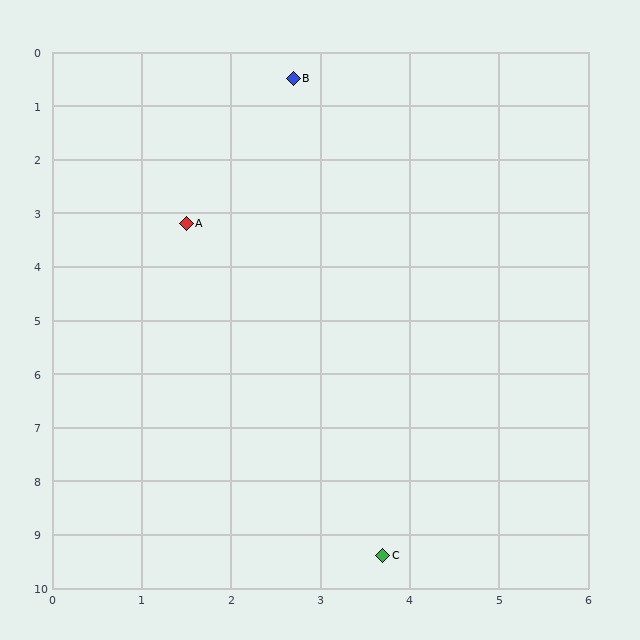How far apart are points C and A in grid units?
Points C and A are about 6.6 grid units apart.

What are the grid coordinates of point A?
Point A is at approximately (1.5, 3.2).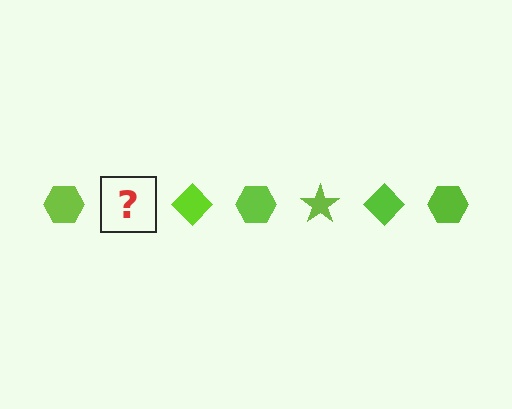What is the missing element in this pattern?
The missing element is a lime star.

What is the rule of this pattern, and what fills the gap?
The rule is that the pattern cycles through hexagon, star, diamond shapes in lime. The gap should be filled with a lime star.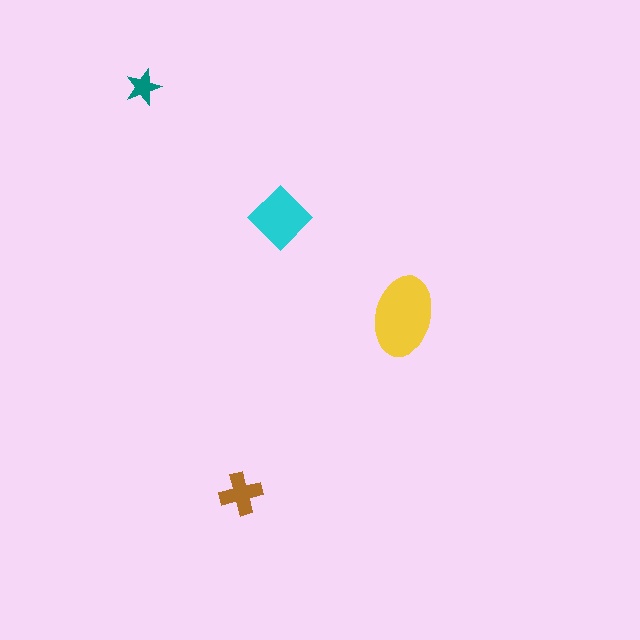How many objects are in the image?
There are 4 objects in the image.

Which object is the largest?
The yellow ellipse.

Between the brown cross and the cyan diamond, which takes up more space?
The cyan diamond.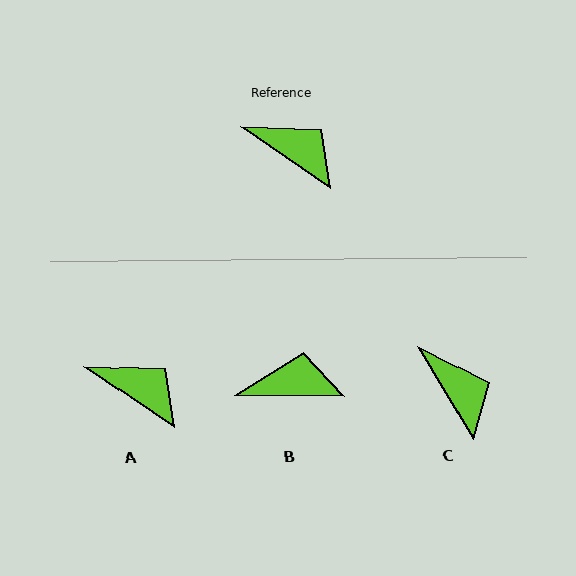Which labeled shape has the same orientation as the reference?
A.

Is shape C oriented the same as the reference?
No, it is off by about 25 degrees.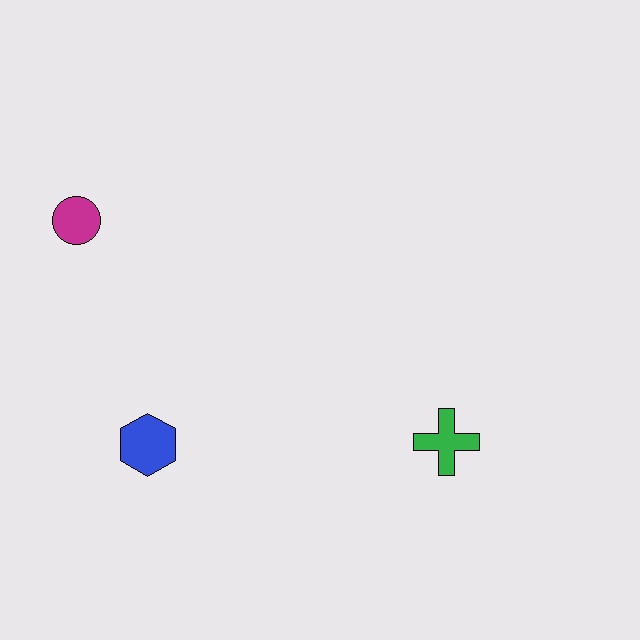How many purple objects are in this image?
There are no purple objects.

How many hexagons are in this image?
There is 1 hexagon.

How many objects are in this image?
There are 3 objects.